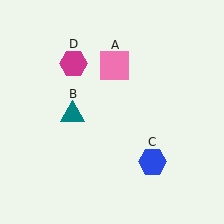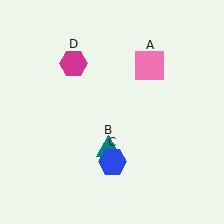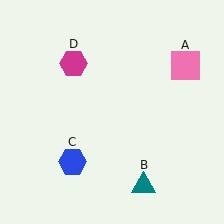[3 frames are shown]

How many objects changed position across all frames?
3 objects changed position: pink square (object A), teal triangle (object B), blue hexagon (object C).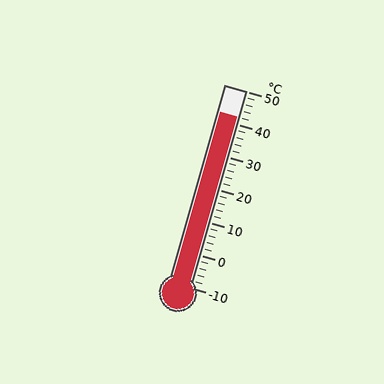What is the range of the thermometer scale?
The thermometer scale ranges from -10°C to 50°C.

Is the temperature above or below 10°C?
The temperature is above 10°C.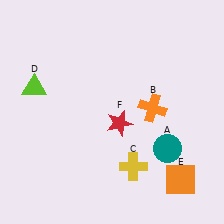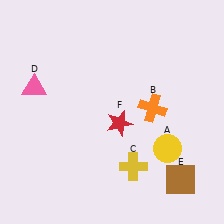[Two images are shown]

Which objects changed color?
A changed from teal to yellow. D changed from lime to pink. E changed from orange to brown.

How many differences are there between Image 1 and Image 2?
There are 3 differences between the two images.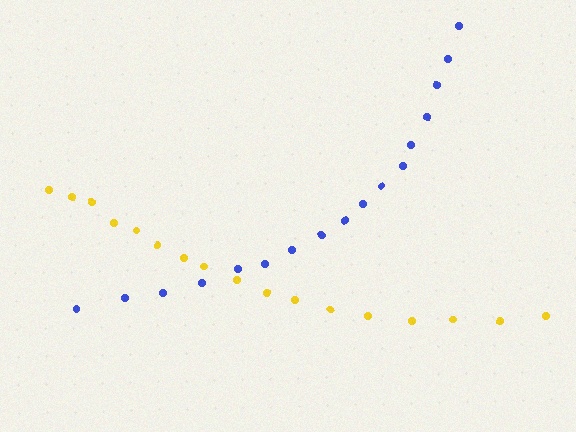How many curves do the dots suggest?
There are 2 distinct paths.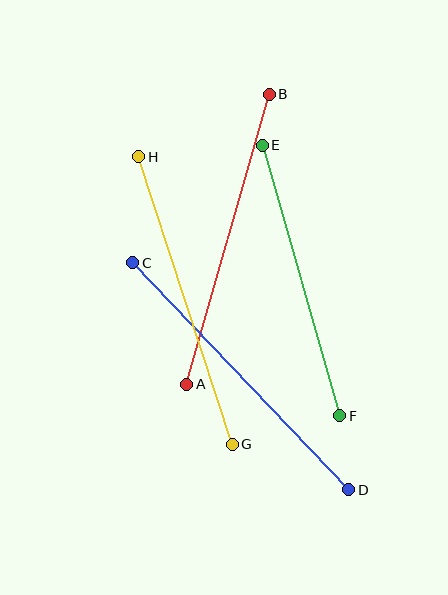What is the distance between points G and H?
The distance is approximately 302 pixels.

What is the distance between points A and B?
The distance is approximately 302 pixels.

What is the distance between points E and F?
The distance is approximately 281 pixels.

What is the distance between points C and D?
The distance is approximately 313 pixels.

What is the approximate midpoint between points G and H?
The midpoint is at approximately (185, 301) pixels.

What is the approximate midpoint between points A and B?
The midpoint is at approximately (228, 239) pixels.